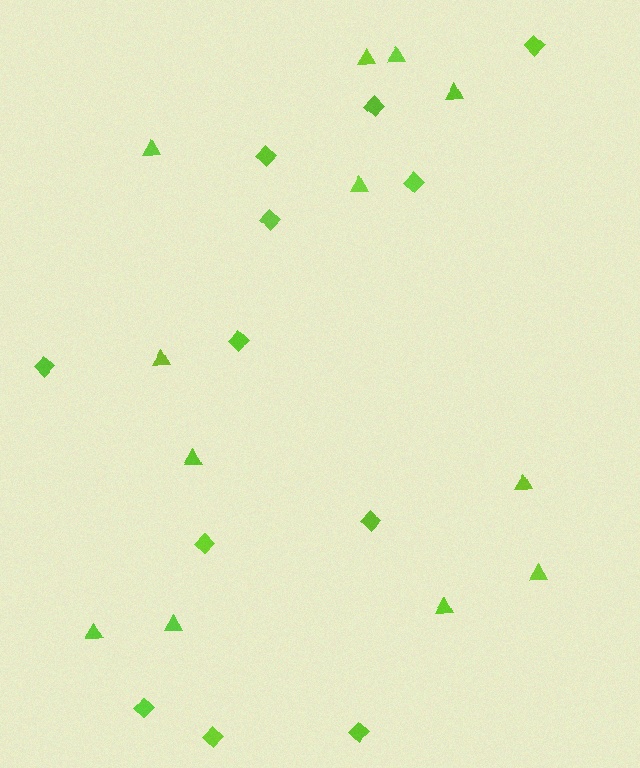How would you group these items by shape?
There are 2 groups: one group of triangles (12) and one group of diamonds (12).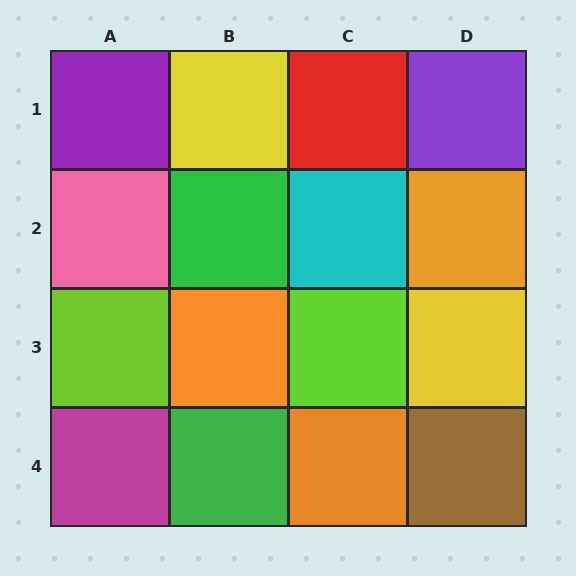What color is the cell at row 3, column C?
Lime.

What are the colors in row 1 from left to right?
Purple, yellow, red, purple.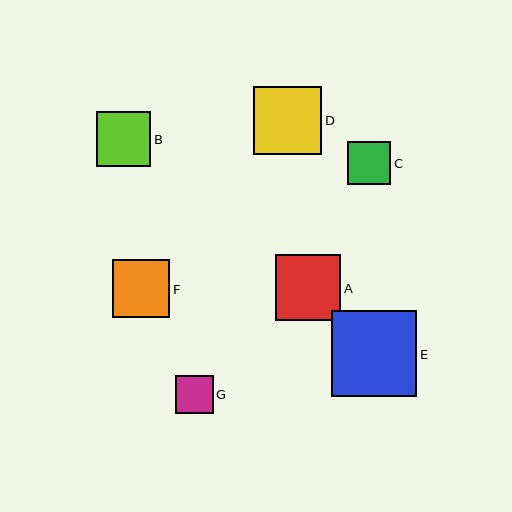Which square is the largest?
Square E is the largest with a size of approximately 86 pixels.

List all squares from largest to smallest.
From largest to smallest: E, D, A, F, B, C, G.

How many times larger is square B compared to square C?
Square B is approximately 1.3 times the size of square C.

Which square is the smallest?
Square G is the smallest with a size of approximately 37 pixels.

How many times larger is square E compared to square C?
Square E is approximately 2.0 times the size of square C.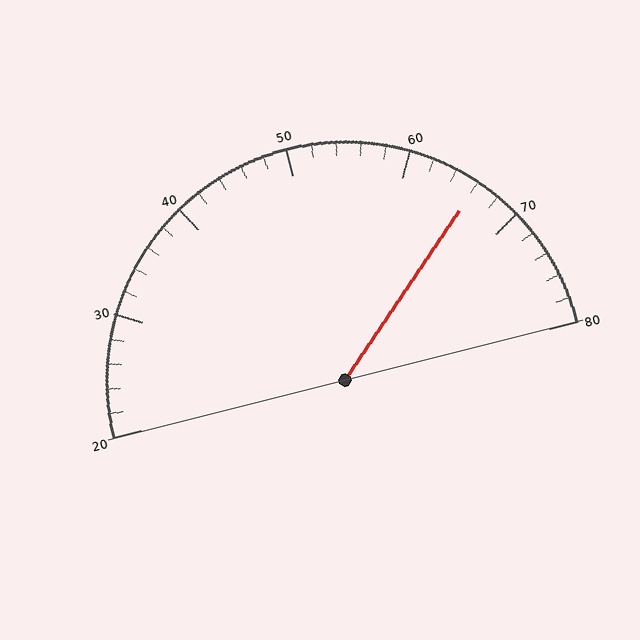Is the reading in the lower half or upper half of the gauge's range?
The reading is in the upper half of the range (20 to 80).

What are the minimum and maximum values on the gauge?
The gauge ranges from 20 to 80.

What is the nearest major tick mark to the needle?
The nearest major tick mark is 70.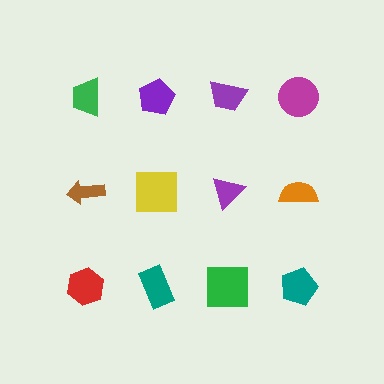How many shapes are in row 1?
4 shapes.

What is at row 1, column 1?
A green trapezoid.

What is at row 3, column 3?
A green square.